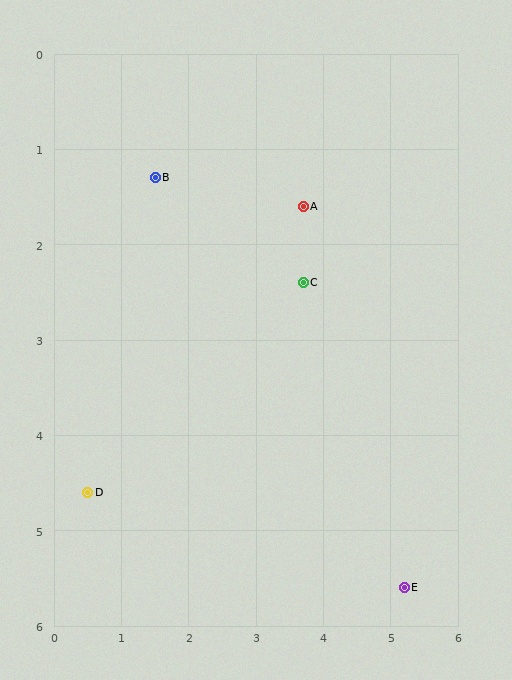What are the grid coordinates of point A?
Point A is at approximately (3.7, 1.6).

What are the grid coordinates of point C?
Point C is at approximately (3.7, 2.4).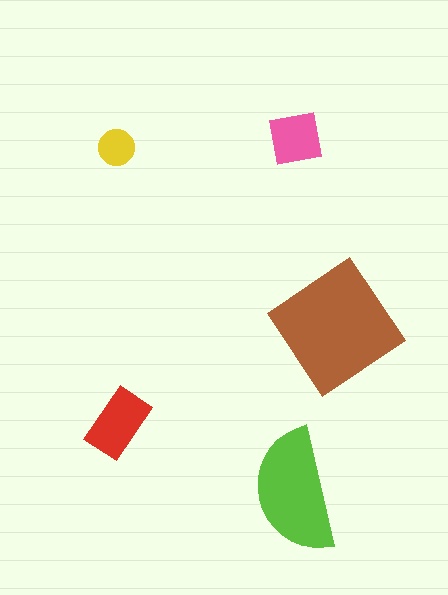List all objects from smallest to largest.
The yellow circle, the pink square, the red rectangle, the lime semicircle, the brown diamond.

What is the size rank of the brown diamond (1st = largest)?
1st.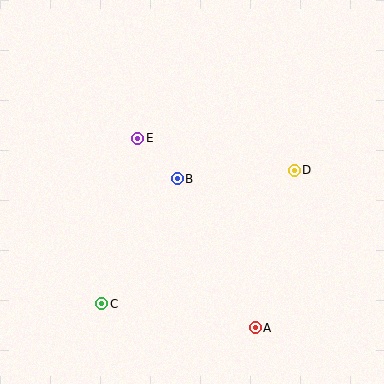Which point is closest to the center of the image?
Point B at (177, 179) is closest to the center.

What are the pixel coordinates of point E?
Point E is at (138, 138).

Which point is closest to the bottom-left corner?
Point C is closest to the bottom-left corner.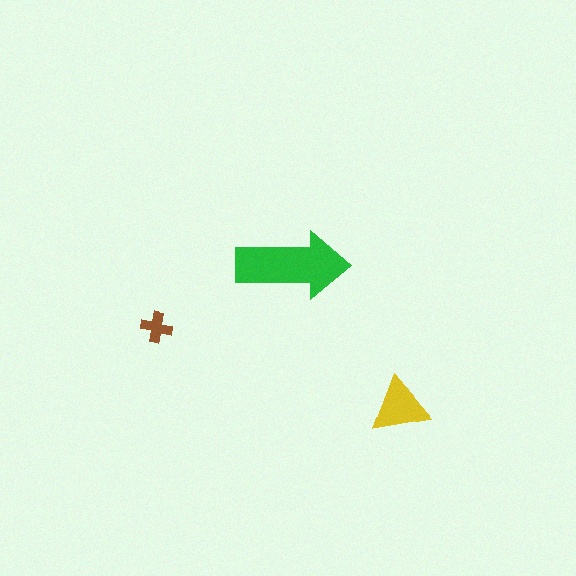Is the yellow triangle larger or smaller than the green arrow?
Smaller.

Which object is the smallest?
The brown cross.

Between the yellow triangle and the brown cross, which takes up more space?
The yellow triangle.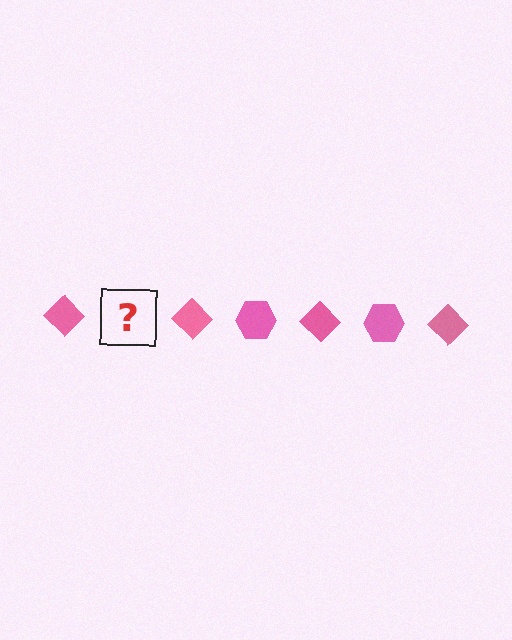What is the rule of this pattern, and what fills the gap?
The rule is that the pattern cycles through diamond, hexagon shapes in pink. The gap should be filled with a pink hexagon.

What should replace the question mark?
The question mark should be replaced with a pink hexagon.